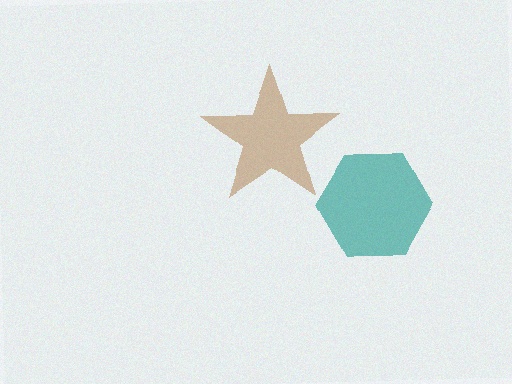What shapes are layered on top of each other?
The layered shapes are: a brown star, a teal hexagon.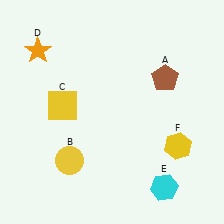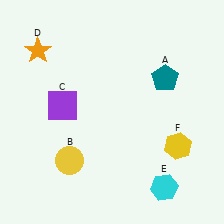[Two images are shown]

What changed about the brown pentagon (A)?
In Image 1, A is brown. In Image 2, it changed to teal.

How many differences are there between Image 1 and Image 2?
There are 2 differences between the two images.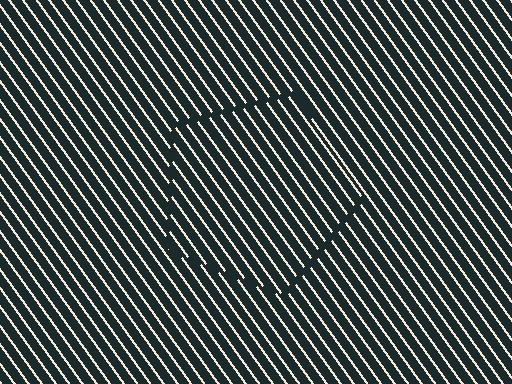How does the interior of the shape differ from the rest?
The interior of the shape contains the same grating, shifted by half a period — the contour is defined by the phase discontinuity where line-ends from the inner and outer gratings abut.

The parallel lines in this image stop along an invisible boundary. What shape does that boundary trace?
An illusory pentagon. The interior of the shape contains the same grating, shifted by half a period — the contour is defined by the phase discontinuity where line-ends from the inner and outer gratings abut.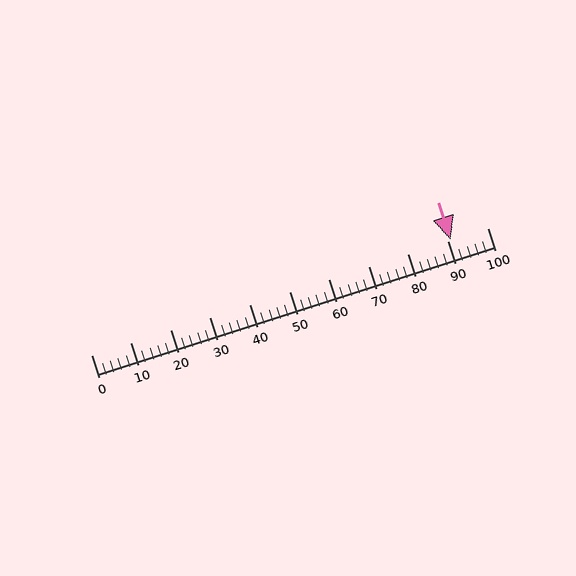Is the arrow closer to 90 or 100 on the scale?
The arrow is closer to 90.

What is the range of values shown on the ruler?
The ruler shows values from 0 to 100.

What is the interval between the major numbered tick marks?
The major tick marks are spaced 10 units apart.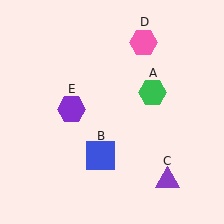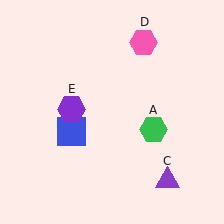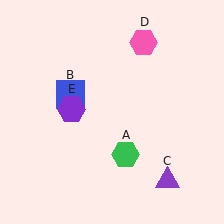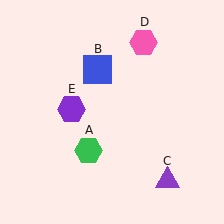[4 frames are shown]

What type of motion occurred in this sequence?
The green hexagon (object A), blue square (object B) rotated clockwise around the center of the scene.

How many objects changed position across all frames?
2 objects changed position: green hexagon (object A), blue square (object B).